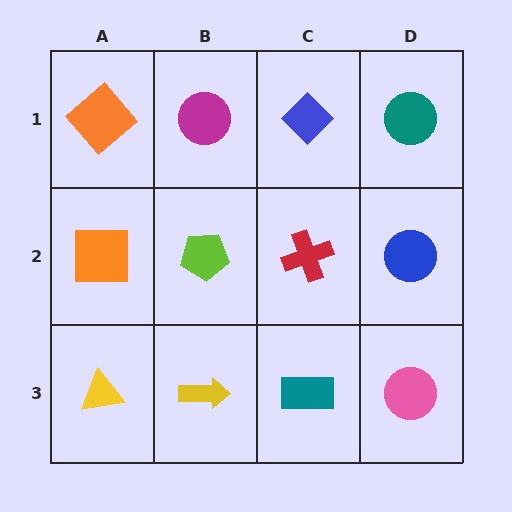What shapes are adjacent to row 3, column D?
A blue circle (row 2, column D), a teal rectangle (row 3, column C).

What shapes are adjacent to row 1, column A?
An orange square (row 2, column A), a magenta circle (row 1, column B).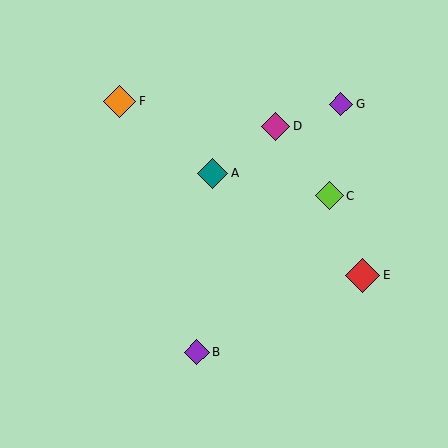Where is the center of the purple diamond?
The center of the purple diamond is at (341, 104).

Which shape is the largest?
The red diamond (labeled E) is the largest.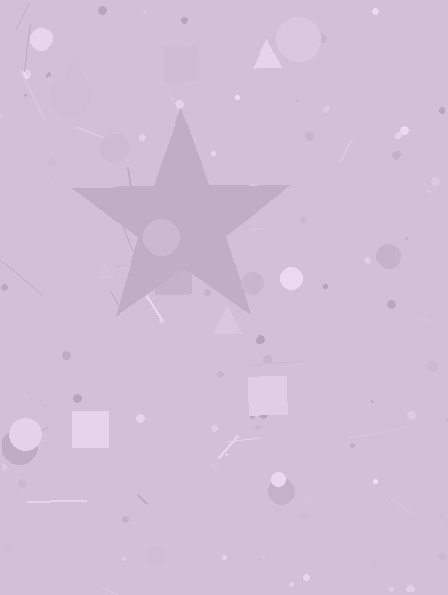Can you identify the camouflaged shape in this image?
The camouflaged shape is a star.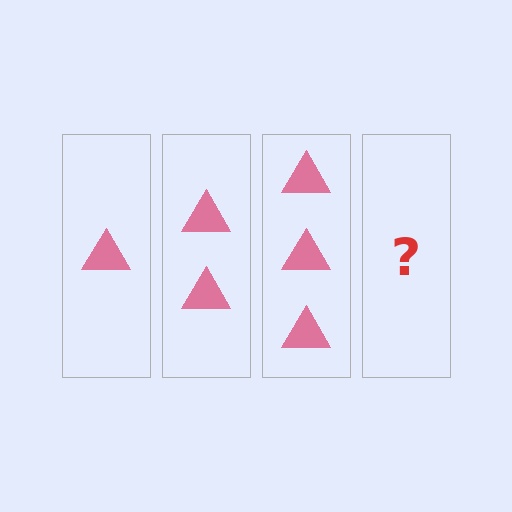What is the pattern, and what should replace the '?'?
The pattern is that each step adds one more triangle. The '?' should be 4 triangles.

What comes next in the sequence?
The next element should be 4 triangles.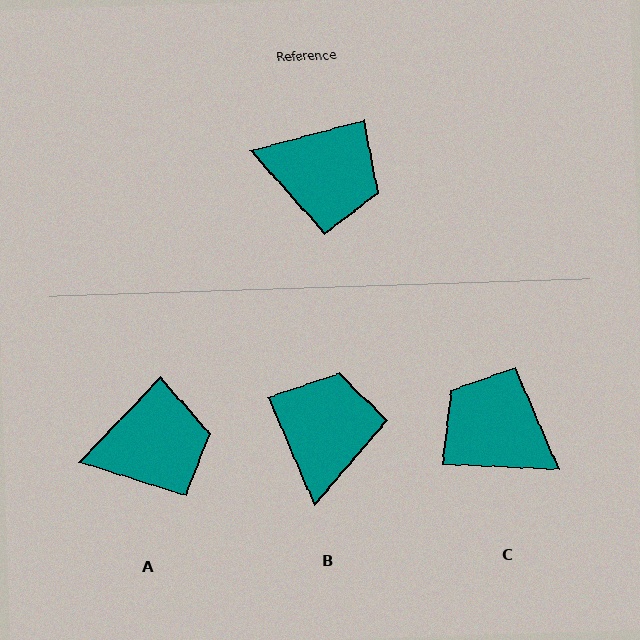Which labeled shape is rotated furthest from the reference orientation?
C, about 162 degrees away.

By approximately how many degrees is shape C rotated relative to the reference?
Approximately 162 degrees counter-clockwise.